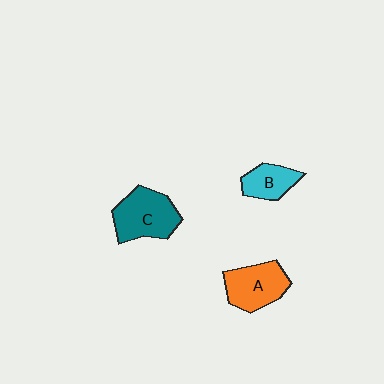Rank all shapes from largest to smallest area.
From largest to smallest: C (teal), A (orange), B (cyan).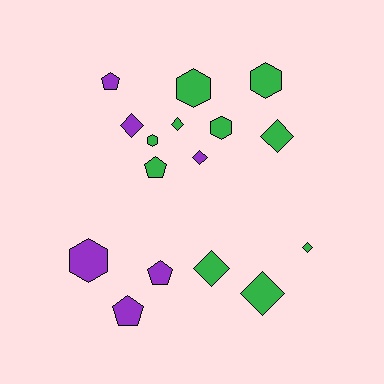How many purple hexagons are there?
There is 1 purple hexagon.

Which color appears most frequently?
Green, with 10 objects.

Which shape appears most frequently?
Diamond, with 7 objects.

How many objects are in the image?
There are 16 objects.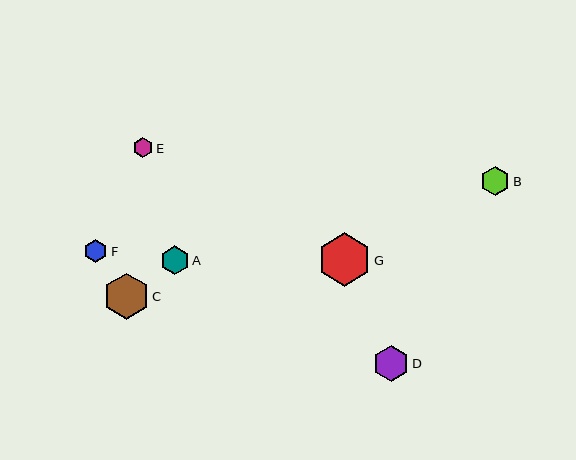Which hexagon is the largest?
Hexagon G is the largest with a size of approximately 53 pixels.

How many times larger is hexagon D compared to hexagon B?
Hexagon D is approximately 1.2 times the size of hexagon B.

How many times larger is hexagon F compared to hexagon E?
Hexagon F is approximately 1.2 times the size of hexagon E.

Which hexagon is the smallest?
Hexagon E is the smallest with a size of approximately 20 pixels.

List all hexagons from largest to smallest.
From largest to smallest: G, C, D, B, A, F, E.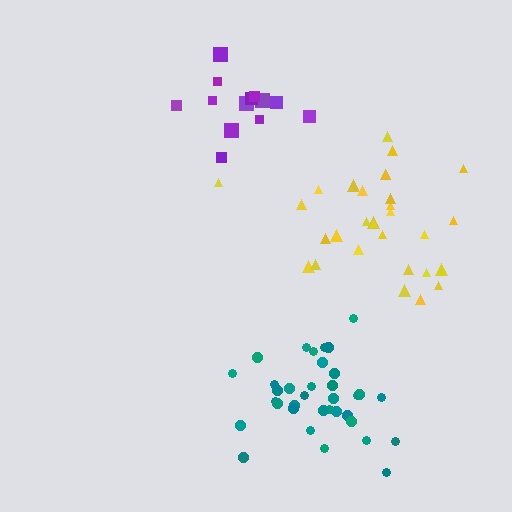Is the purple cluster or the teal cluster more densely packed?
Teal.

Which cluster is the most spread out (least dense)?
Yellow.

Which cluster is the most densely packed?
Teal.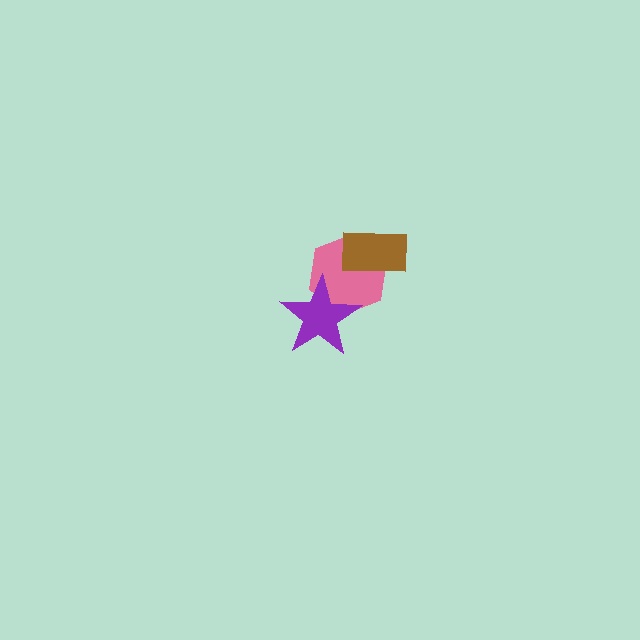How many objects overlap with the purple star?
1 object overlaps with the purple star.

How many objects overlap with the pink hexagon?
2 objects overlap with the pink hexagon.